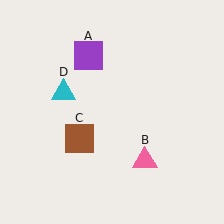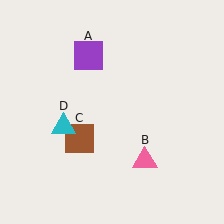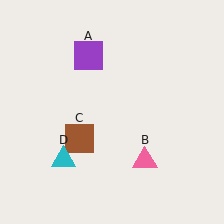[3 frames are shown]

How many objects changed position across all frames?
1 object changed position: cyan triangle (object D).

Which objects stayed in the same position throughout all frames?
Purple square (object A) and pink triangle (object B) and brown square (object C) remained stationary.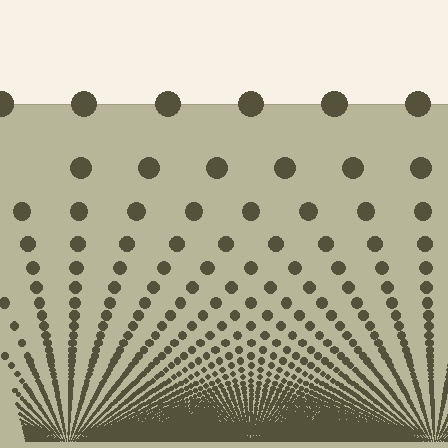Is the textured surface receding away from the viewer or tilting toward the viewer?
The surface appears to tilt toward the viewer. Texture elements get larger and sparser toward the top.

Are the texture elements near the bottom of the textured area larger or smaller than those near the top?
Smaller. The gradient is inverted — elements near the bottom are smaller and denser.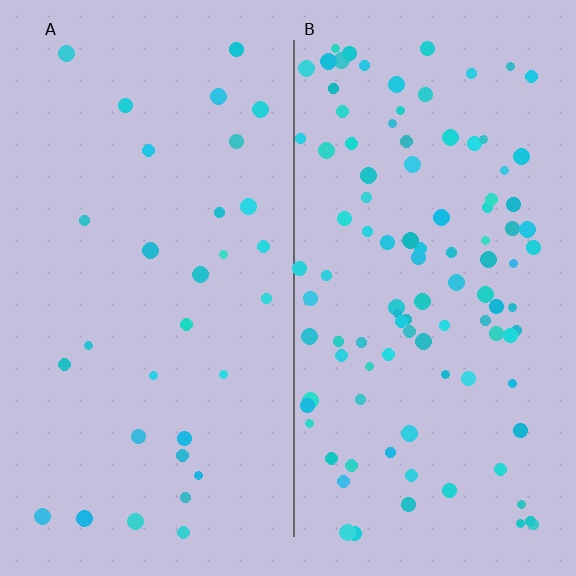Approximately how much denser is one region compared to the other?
Approximately 3.4× — region B over region A.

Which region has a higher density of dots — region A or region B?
B (the right).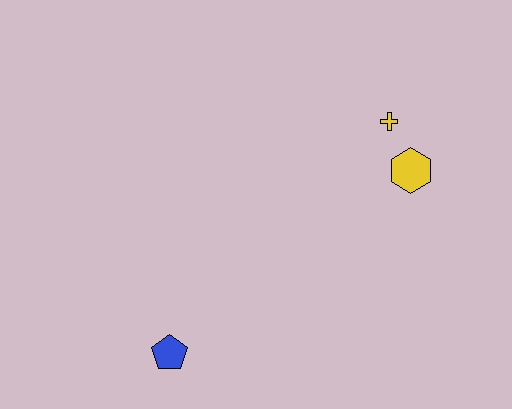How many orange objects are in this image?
There are no orange objects.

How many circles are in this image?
There are no circles.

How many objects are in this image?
There are 3 objects.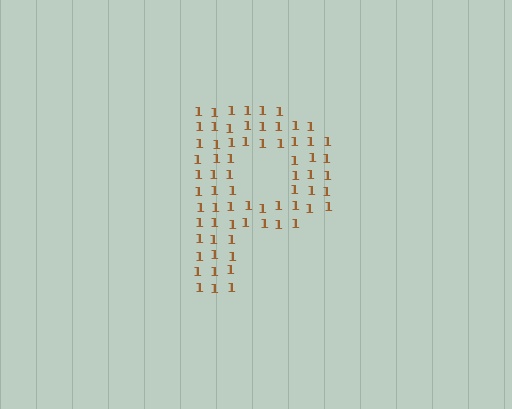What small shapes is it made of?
It is made of small digit 1's.